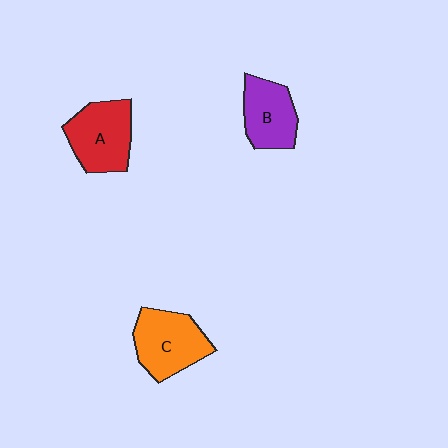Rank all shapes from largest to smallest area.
From largest to smallest: C (orange), A (red), B (purple).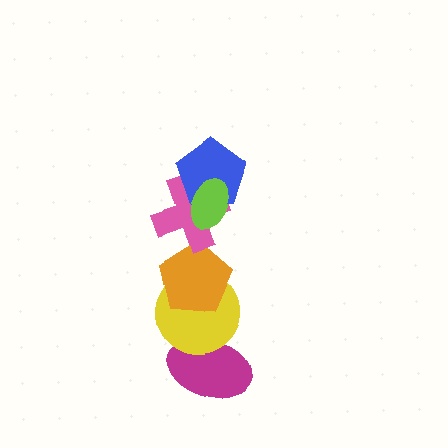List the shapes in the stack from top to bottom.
From top to bottom: the lime ellipse, the blue pentagon, the pink cross, the orange pentagon, the yellow circle, the magenta ellipse.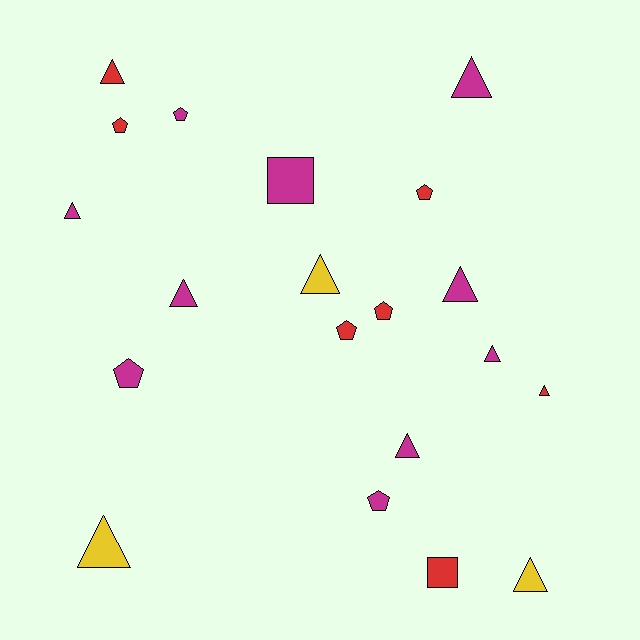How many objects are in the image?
There are 20 objects.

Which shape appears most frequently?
Triangle, with 11 objects.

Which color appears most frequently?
Magenta, with 10 objects.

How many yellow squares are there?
There are no yellow squares.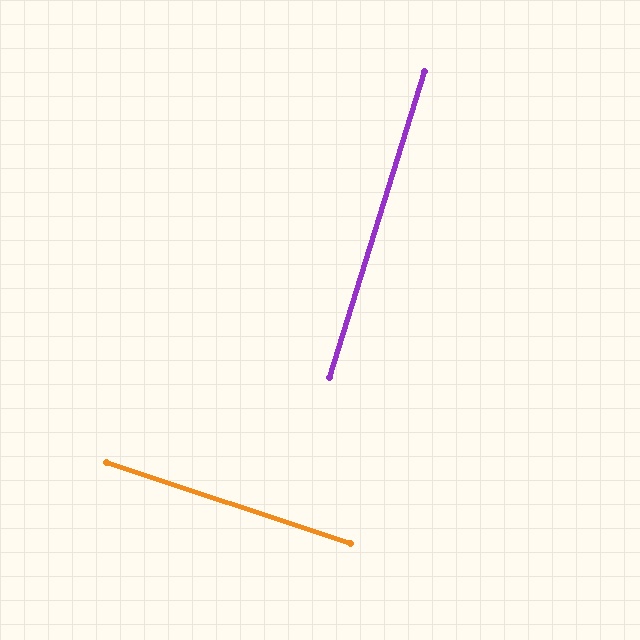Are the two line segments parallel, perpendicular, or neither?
Perpendicular — they meet at approximately 89°.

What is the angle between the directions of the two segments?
Approximately 89 degrees.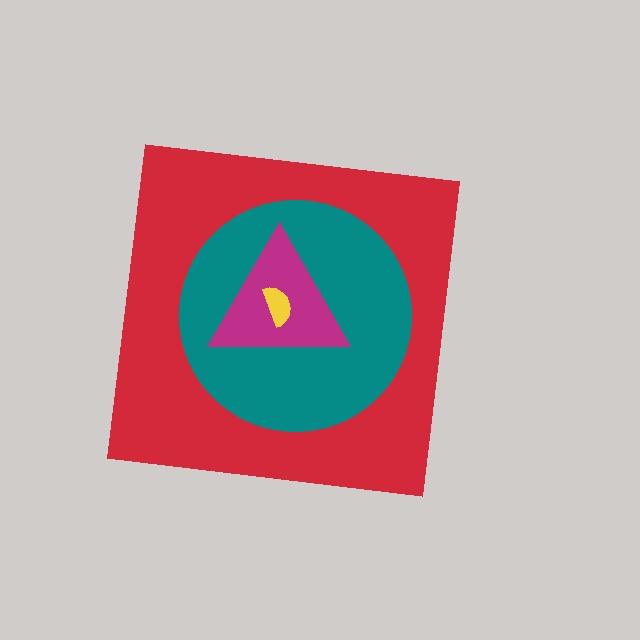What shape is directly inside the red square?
The teal circle.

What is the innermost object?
The yellow semicircle.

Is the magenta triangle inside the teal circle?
Yes.